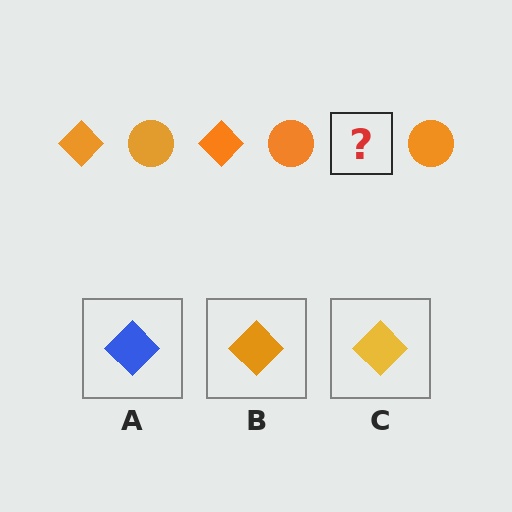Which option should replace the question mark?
Option B.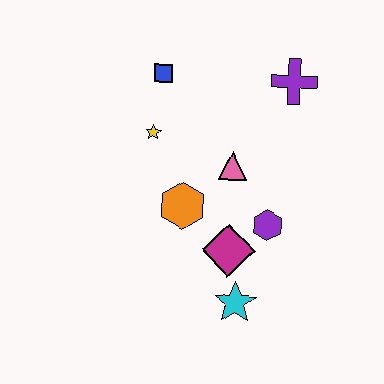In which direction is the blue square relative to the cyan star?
The blue square is above the cyan star.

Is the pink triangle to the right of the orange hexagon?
Yes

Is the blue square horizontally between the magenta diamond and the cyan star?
No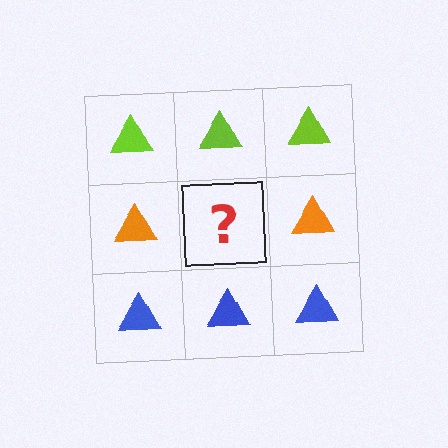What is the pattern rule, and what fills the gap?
The rule is that each row has a consistent color. The gap should be filled with an orange triangle.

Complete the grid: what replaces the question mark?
The question mark should be replaced with an orange triangle.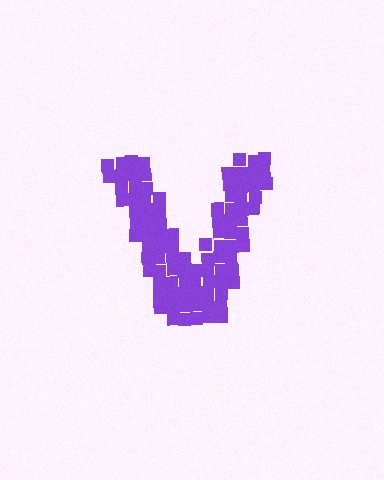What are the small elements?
The small elements are squares.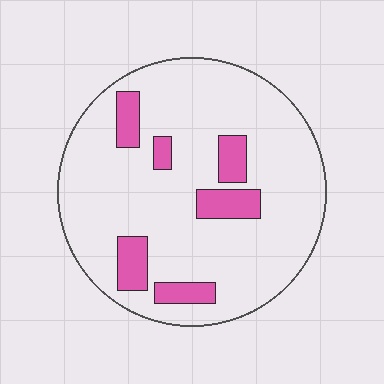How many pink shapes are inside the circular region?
6.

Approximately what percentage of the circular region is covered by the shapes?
Approximately 15%.